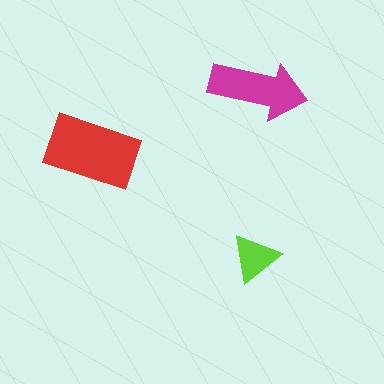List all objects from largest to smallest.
The red rectangle, the magenta arrow, the lime triangle.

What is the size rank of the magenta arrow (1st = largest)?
2nd.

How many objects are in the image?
There are 3 objects in the image.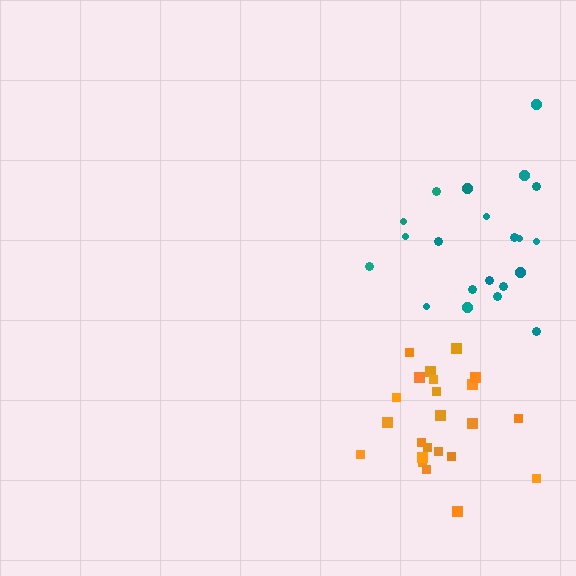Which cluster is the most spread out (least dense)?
Teal.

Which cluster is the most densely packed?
Orange.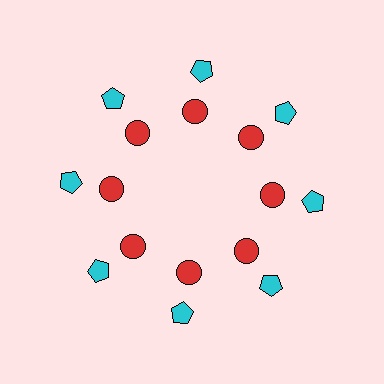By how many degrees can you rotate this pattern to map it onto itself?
The pattern maps onto itself every 45 degrees of rotation.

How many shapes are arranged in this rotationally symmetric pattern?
There are 16 shapes, arranged in 8 groups of 2.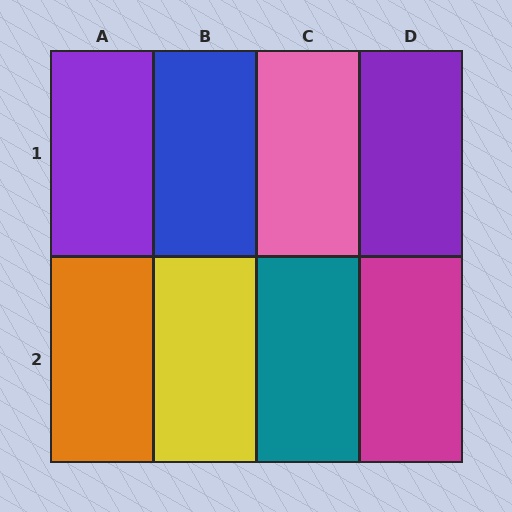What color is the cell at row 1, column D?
Purple.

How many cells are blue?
1 cell is blue.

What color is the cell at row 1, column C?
Pink.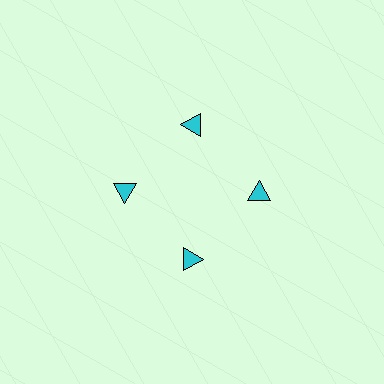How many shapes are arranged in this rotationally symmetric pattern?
There are 4 shapes, arranged in 4 groups of 1.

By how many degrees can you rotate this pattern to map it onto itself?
The pattern maps onto itself every 90 degrees of rotation.